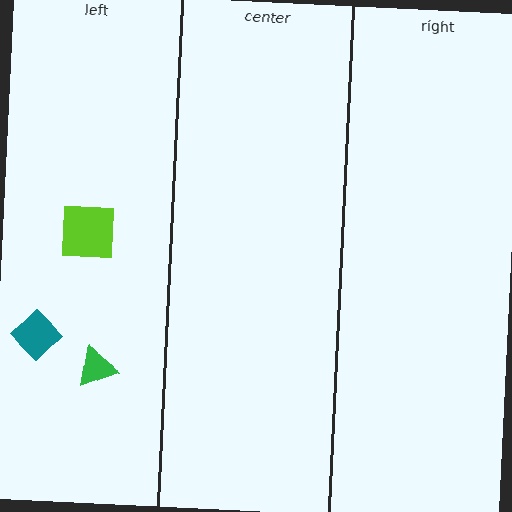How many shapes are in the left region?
3.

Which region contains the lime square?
The left region.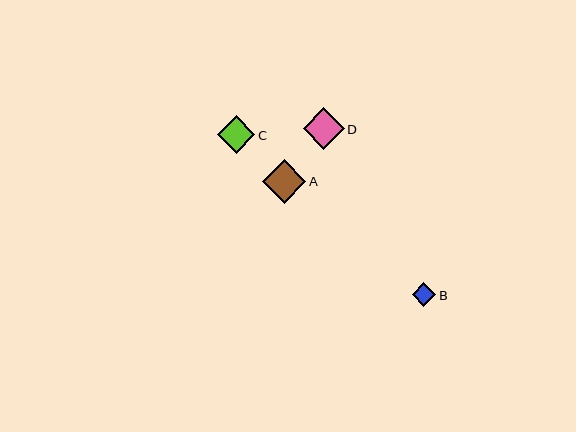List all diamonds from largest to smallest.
From largest to smallest: A, D, C, B.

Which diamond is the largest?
Diamond A is the largest with a size of approximately 44 pixels.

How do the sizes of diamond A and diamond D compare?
Diamond A and diamond D are approximately the same size.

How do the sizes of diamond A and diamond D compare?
Diamond A and diamond D are approximately the same size.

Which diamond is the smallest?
Diamond B is the smallest with a size of approximately 24 pixels.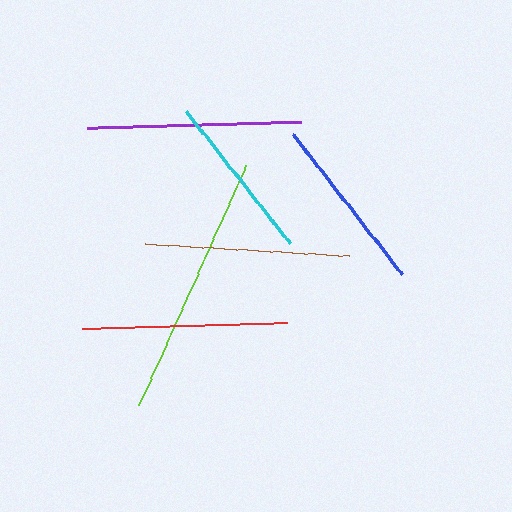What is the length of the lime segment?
The lime segment is approximately 262 pixels long.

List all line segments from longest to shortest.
From longest to shortest: lime, purple, red, brown, blue, cyan.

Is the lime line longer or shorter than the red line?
The lime line is longer than the red line.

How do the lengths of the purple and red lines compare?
The purple and red lines are approximately the same length.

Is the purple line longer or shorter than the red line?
The purple line is longer than the red line.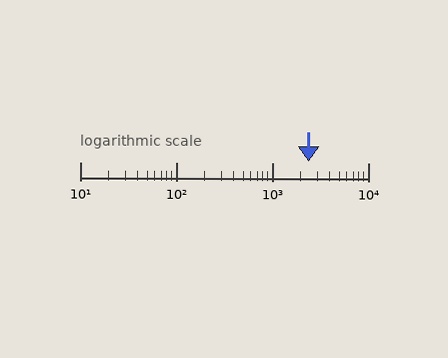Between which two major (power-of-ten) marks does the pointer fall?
The pointer is between 1000 and 10000.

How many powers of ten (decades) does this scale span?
The scale spans 3 decades, from 10 to 10000.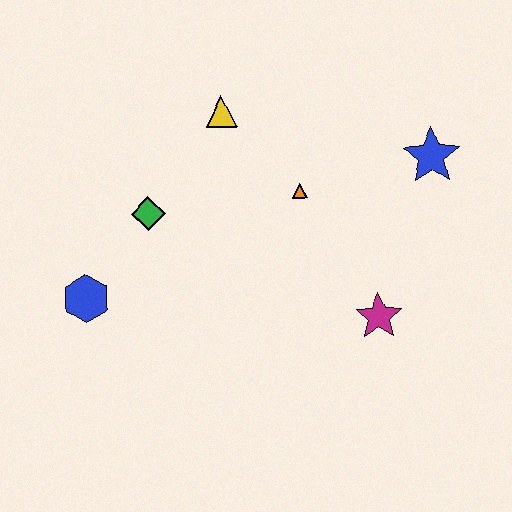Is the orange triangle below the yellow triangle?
Yes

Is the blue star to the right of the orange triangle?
Yes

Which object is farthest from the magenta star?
The blue hexagon is farthest from the magenta star.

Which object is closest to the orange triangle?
The yellow triangle is closest to the orange triangle.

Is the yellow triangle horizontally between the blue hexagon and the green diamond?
No